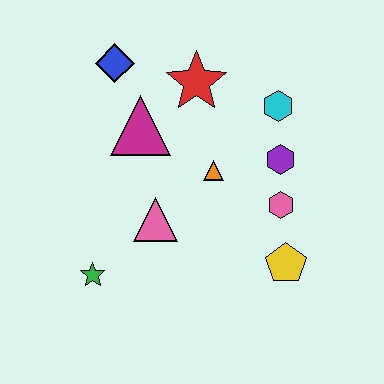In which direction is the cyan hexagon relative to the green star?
The cyan hexagon is to the right of the green star.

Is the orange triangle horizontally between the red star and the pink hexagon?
Yes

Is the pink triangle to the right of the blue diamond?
Yes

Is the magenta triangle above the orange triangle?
Yes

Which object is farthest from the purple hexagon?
The green star is farthest from the purple hexagon.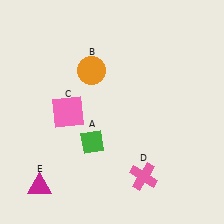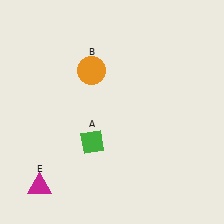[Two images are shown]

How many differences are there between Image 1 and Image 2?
There are 2 differences between the two images.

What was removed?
The pink square (C), the pink cross (D) were removed in Image 2.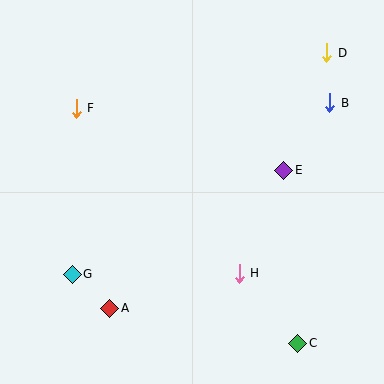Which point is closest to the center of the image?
Point H at (239, 273) is closest to the center.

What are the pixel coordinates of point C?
Point C is at (298, 343).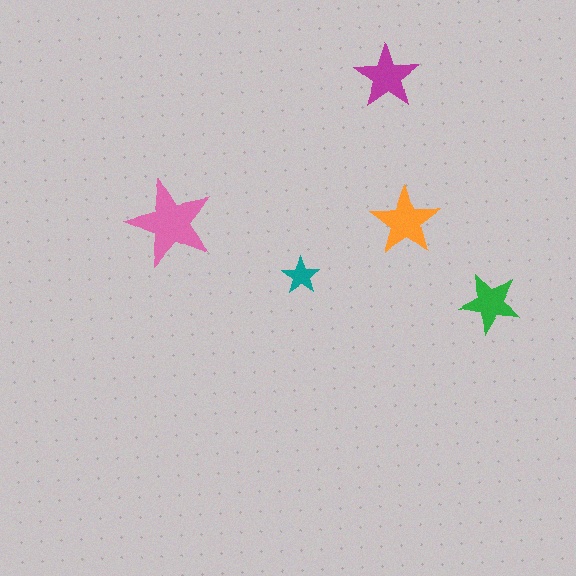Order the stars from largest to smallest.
the pink one, the orange one, the magenta one, the green one, the teal one.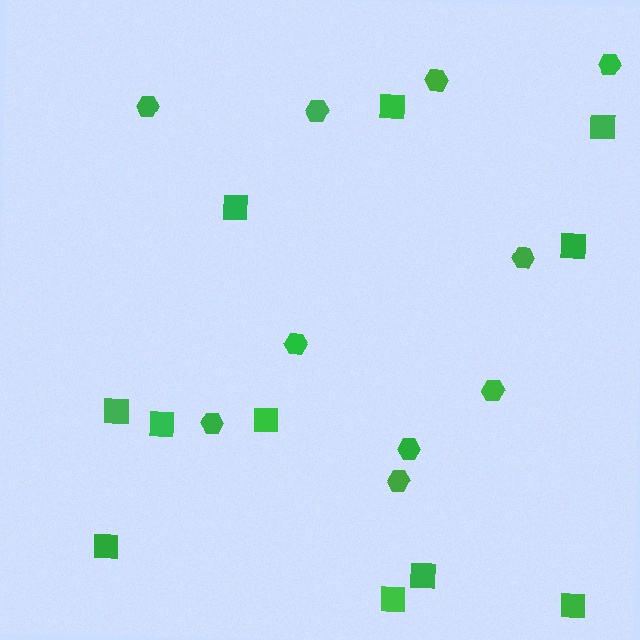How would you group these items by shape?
There are 2 groups: one group of squares (11) and one group of hexagons (10).